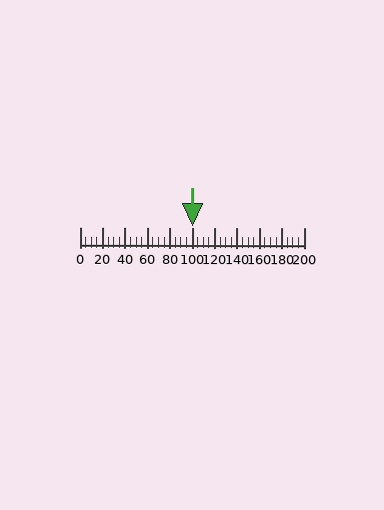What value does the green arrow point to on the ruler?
The green arrow points to approximately 100.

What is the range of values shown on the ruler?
The ruler shows values from 0 to 200.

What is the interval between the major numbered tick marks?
The major tick marks are spaced 20 units apart.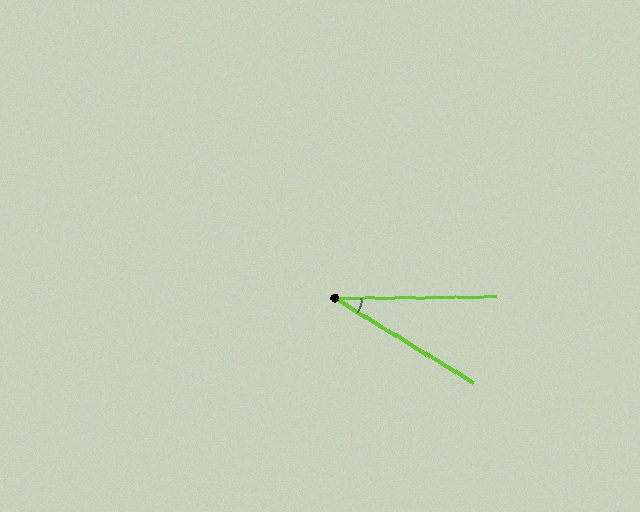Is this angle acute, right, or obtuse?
It is acute.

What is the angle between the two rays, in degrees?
Approximately 32 degrees.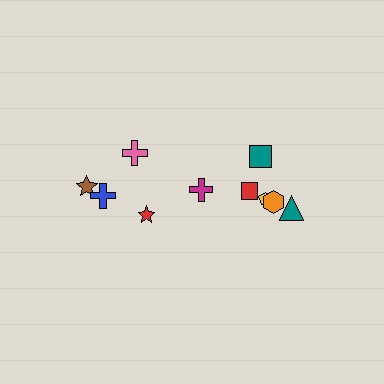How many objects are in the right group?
There are 6 objects.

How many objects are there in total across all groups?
There are 10 objects.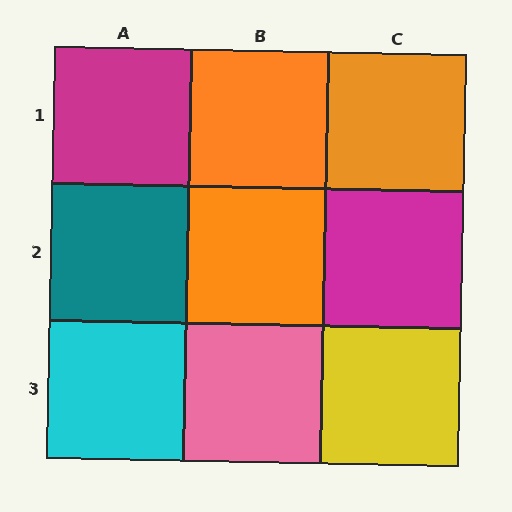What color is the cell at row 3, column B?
Pink.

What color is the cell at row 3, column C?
Yellow.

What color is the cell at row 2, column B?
Orange.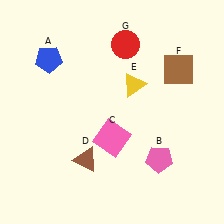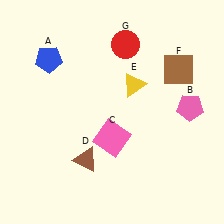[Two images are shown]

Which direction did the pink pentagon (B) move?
The pink pentagon (B) moved up.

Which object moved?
The pink pentagon (B) moved up.